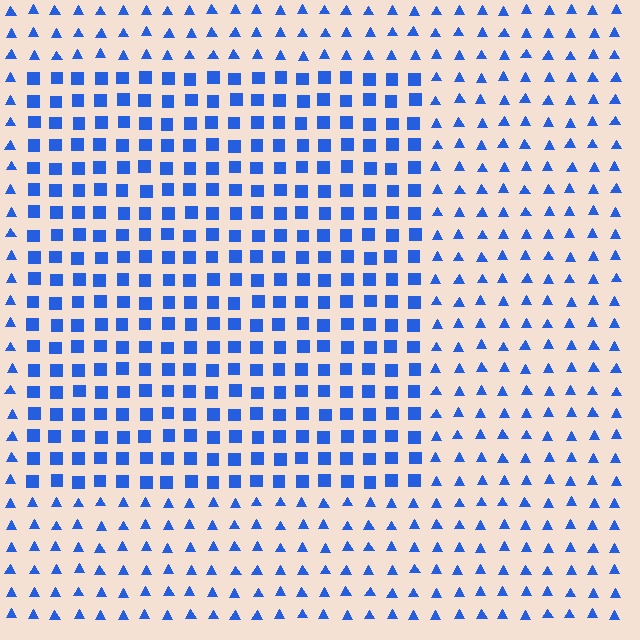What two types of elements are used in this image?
The image uses squares inside the rectangle region and triangles outside it.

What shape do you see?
I see a rectangle.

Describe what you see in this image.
The image is filled with small blue elements arranged in a uniform grid. A rectangle-shaped region contains squares, while the surrounding area contains triangles. The boundary is defined purely by the change in element shape.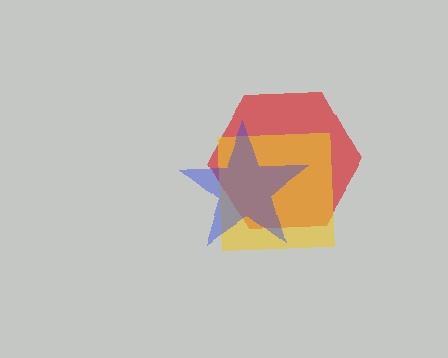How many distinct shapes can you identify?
There are 3 distinct shapes: a red hexagon, a yellow square, a blue star.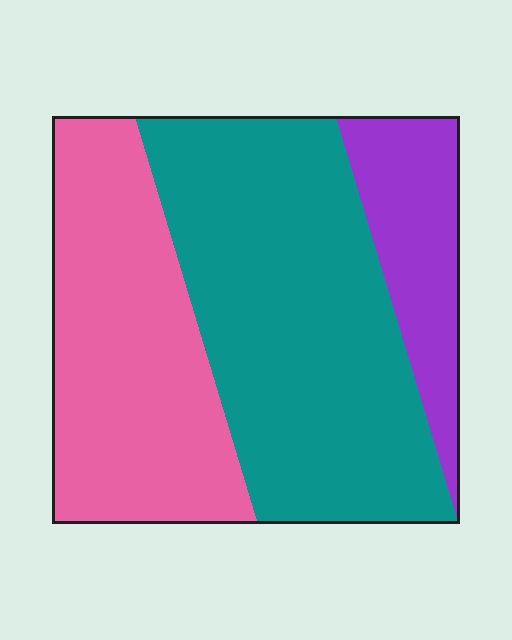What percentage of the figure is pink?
Pink takes up about one third (1/3) of the figure.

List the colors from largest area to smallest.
From largest to smallest: teal, pink, purple.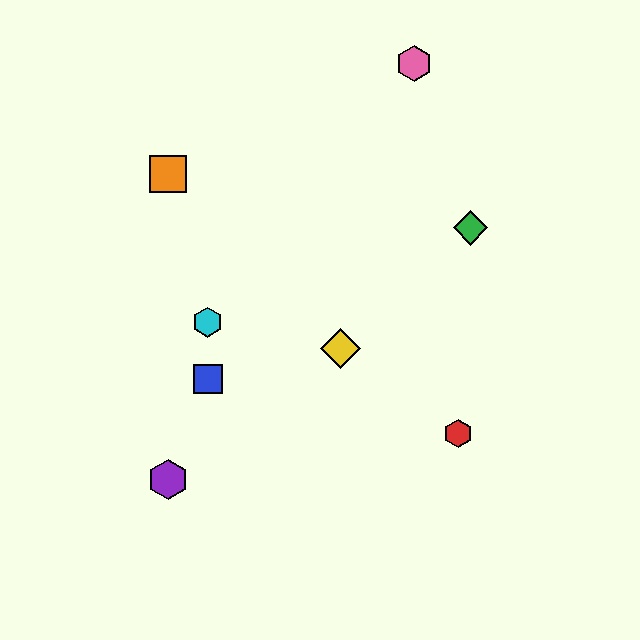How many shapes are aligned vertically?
2 shapes (the blue square, the cyan hexagon) are aligned vertically.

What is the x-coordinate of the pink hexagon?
The pink hexagon is at x≈414.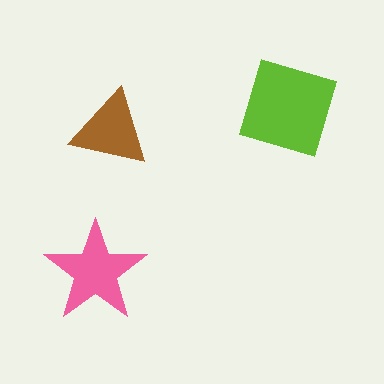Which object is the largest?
The lime square.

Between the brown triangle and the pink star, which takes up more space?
The pink star.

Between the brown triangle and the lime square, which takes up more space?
The lime square.